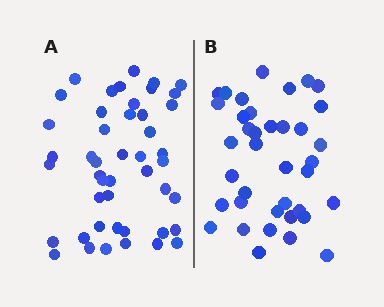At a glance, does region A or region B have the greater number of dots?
Region A (the left region) has more dots.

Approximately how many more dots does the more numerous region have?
Region A has roughly 8 or so more dots than region B.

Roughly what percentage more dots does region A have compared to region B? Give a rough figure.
About 20% more.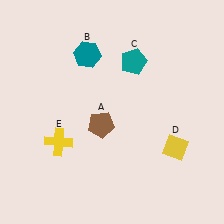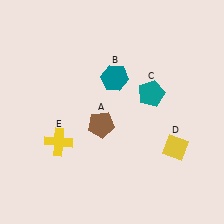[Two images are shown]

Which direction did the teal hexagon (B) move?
The teal hexagon (B) moved right.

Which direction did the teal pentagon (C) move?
The teal pentagon (C) moved down.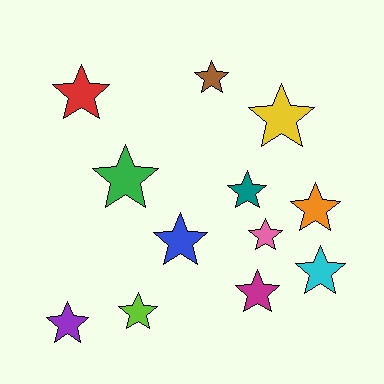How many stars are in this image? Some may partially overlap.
There are 12 stars.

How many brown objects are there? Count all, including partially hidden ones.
There is 1 brown object.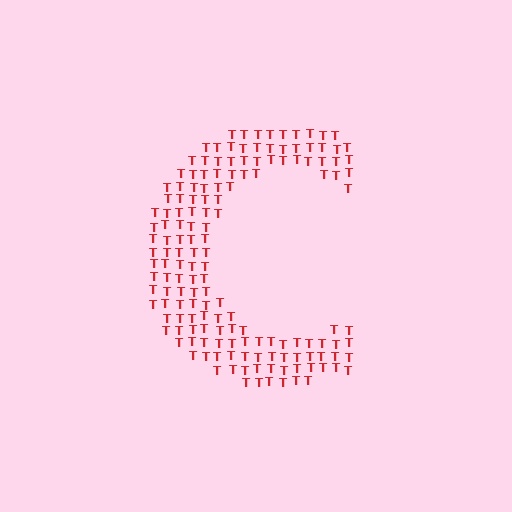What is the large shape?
The large shape is the letter C.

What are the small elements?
The small elements are letter T's.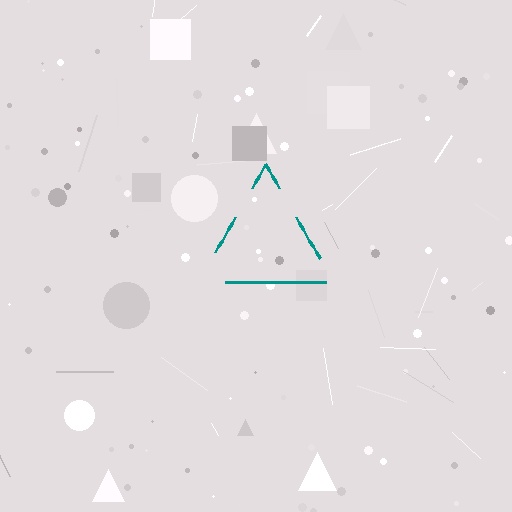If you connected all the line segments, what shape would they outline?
They would outline a triangle.